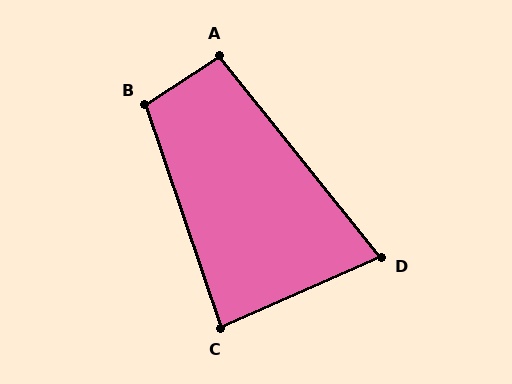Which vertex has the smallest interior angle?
D, at approximately 75 degrees.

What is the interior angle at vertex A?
Approximately 95 degrees (obtuse).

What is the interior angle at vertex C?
Approximately 85 degrees (acute).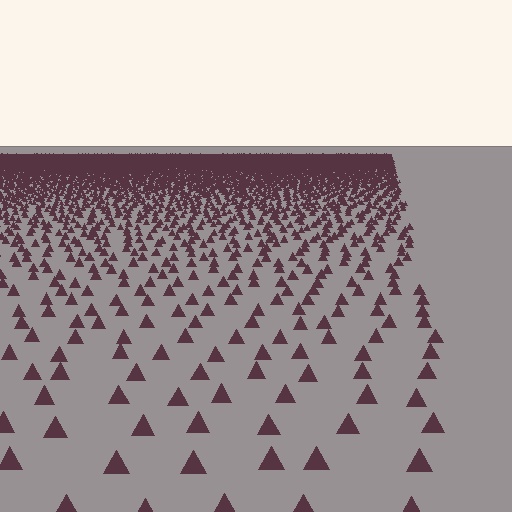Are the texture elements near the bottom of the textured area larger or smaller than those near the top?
Larger. Near the bottom, elements are closer to the viewer and appear at a bigger on-screen size.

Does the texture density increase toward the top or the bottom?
Density increases toward the top.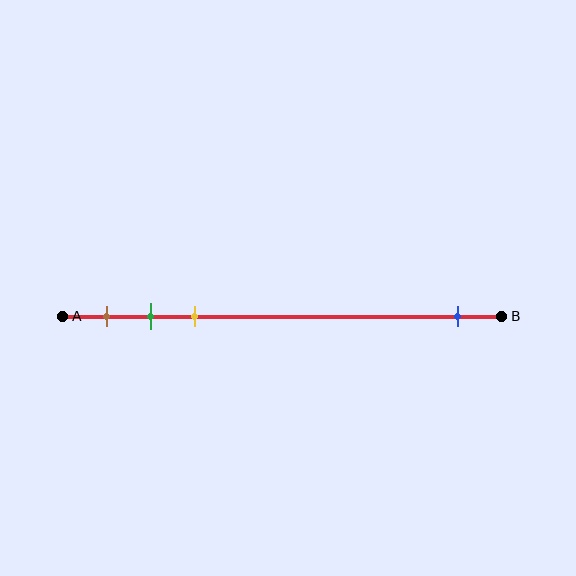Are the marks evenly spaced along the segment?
No, the marks are not evenly spaced.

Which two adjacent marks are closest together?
The green and yellow marks are the closest adjacent pair.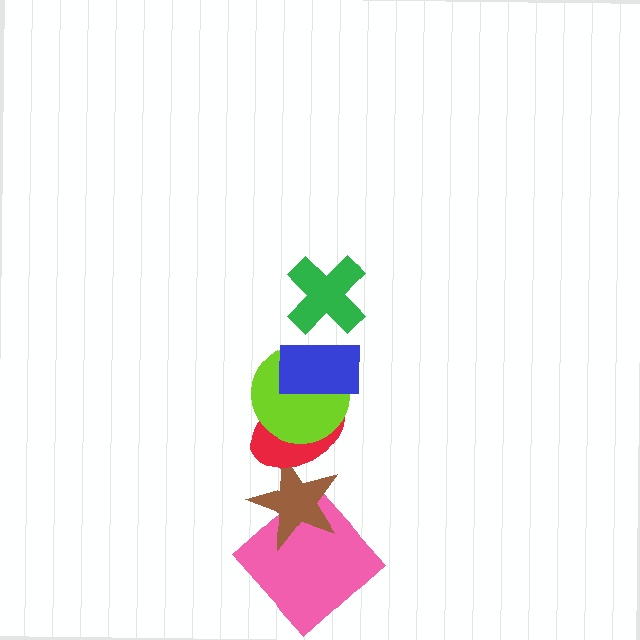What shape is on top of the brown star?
The red ellipse is on top of the brown star.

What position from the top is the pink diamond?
The pink diamond is 6th from the top.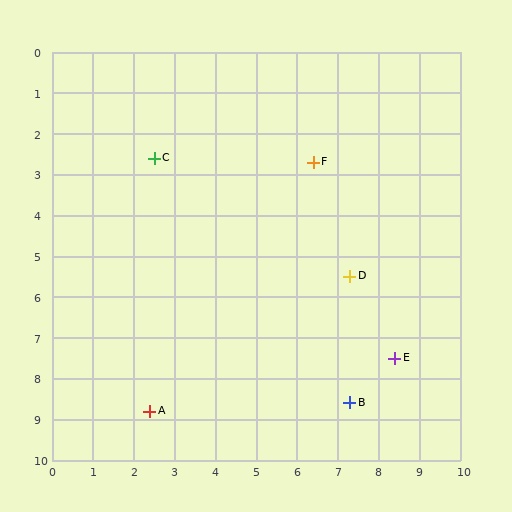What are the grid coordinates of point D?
Point D is at approximately (7.3, 5.5).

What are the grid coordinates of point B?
Point B is at approximately (7.3, 8.6).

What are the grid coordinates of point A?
Point A is at approximately (2.4, 8.8).